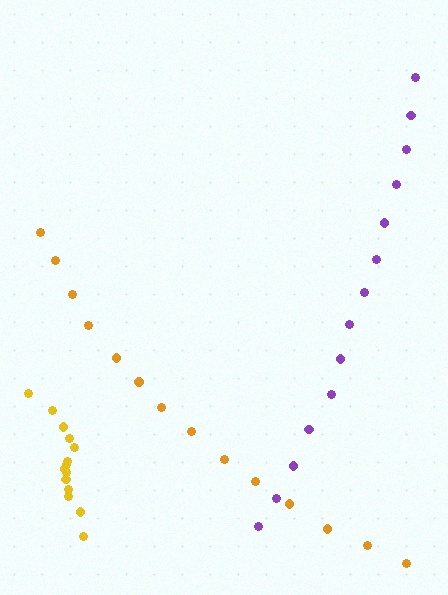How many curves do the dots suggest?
There are 3 distinct paths.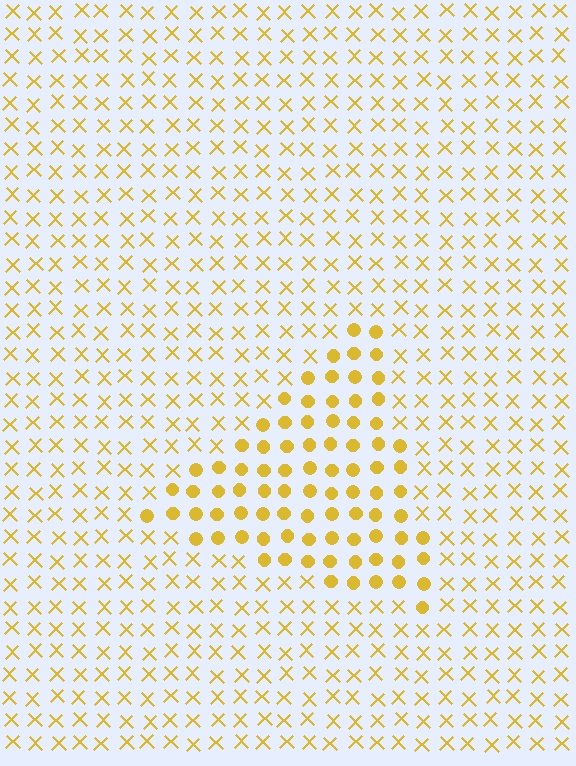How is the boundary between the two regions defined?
The boundary is defined by a change in element shape: circles inside vs. X marks outside. All elements share the same color and spacing.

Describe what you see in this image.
The image is filled with small yellow elements arranged in a uniform grid. A triangle-shaped region contains circles, while the surrounding area contains X marks. The boundary is defined purely by the change in element shape.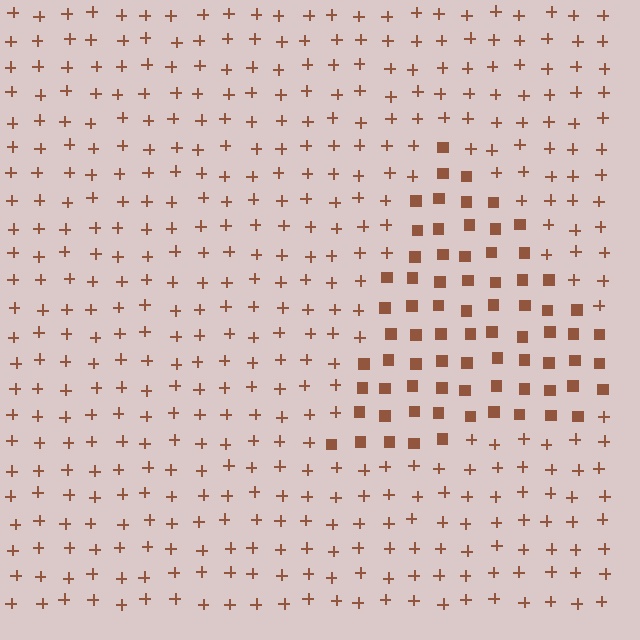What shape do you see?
I see a triangle.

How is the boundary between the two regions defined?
The boundary is defined by a change in element shape: squares inside vs. plus signs outside. All elements share the same color and spacing.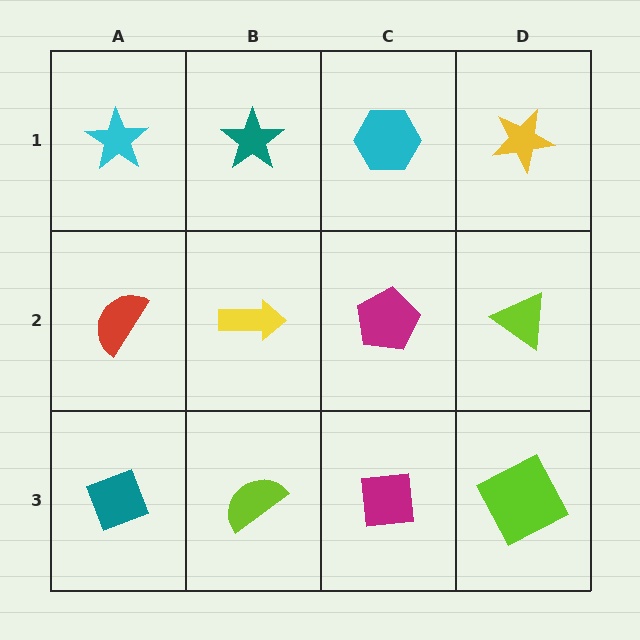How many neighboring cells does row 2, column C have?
4.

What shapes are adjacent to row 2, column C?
A cyan hexagon (row 1, column C), a magenta square (row 3, column C), a yellow arrow (row 2, column B), a lime triangle (row 2, column D).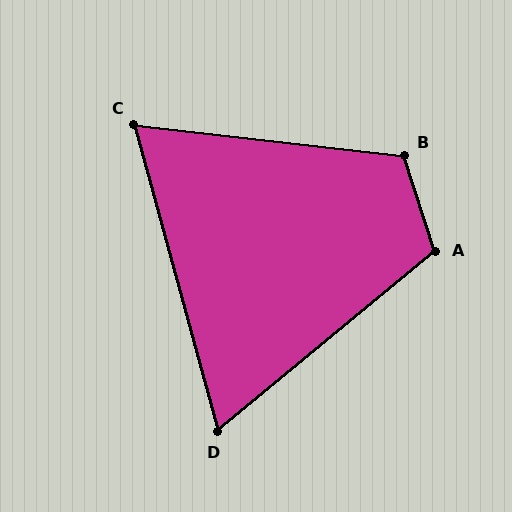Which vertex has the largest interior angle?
B, at approximately 114 degrees.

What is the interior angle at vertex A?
Approximately 112 degrees (obtuse).